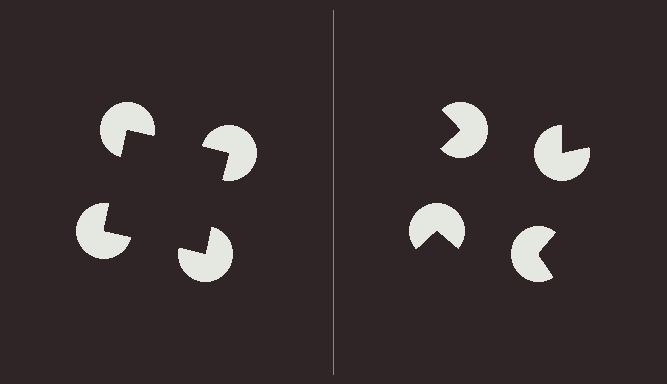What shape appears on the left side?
An illusory square.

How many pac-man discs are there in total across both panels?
8 — 4 on each side.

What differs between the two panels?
The pac-man discs are positioned identically on both sides; only the wedge orientations differ. On the left they align to a square; on the right they are misaligned.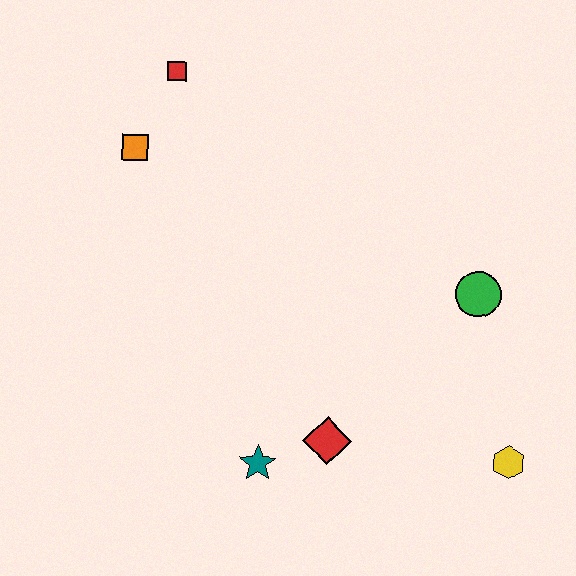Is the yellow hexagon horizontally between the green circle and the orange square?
No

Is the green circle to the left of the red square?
No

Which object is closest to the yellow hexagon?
The green circle is closest to the yellow hexagon.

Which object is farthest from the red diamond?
The red square is farthest from the red diamond.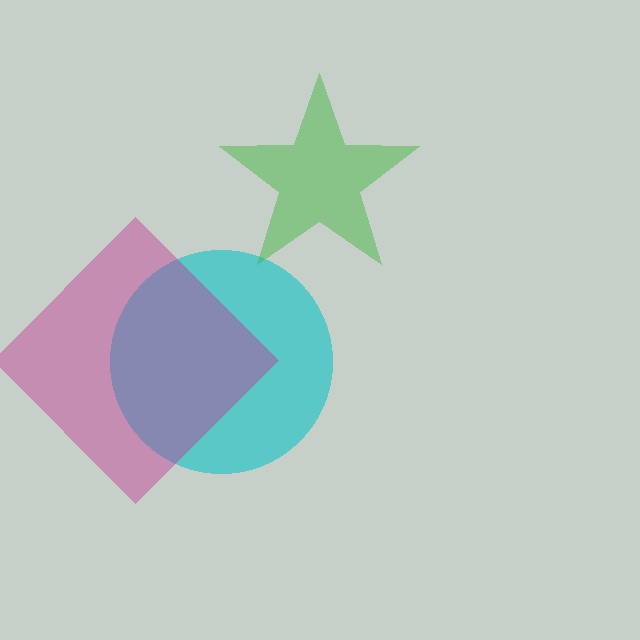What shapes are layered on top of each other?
The layered shapes are: a cyan circle, a green star, a magenta diamond.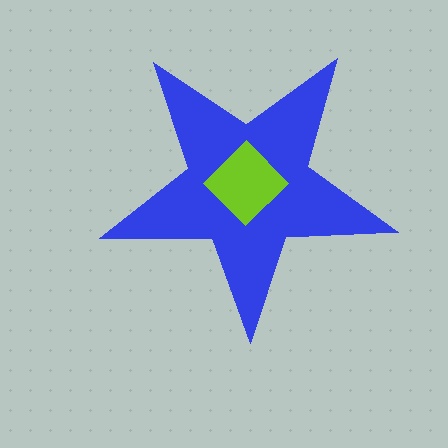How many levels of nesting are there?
2.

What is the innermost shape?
The lime diamond.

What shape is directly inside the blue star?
The lime diamond.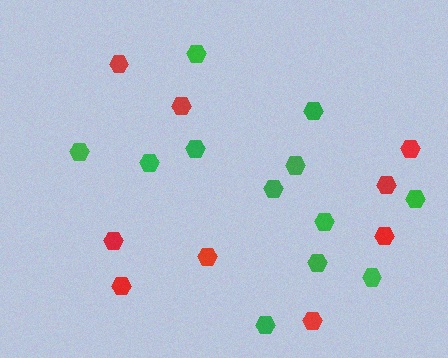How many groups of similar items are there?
There are 2 groups: one group of green hexagons (12) and one group of red hexagons (9).